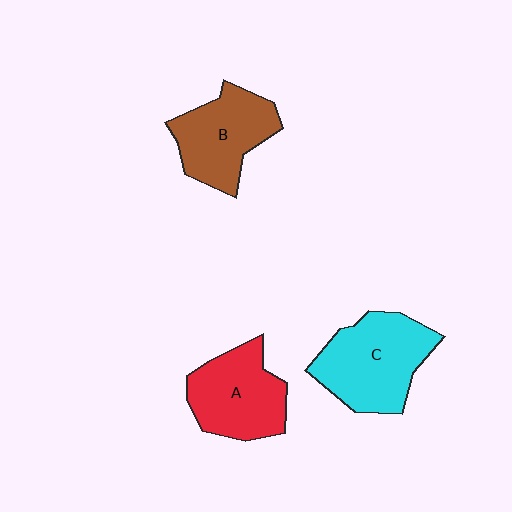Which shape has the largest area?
Shape C (cyan).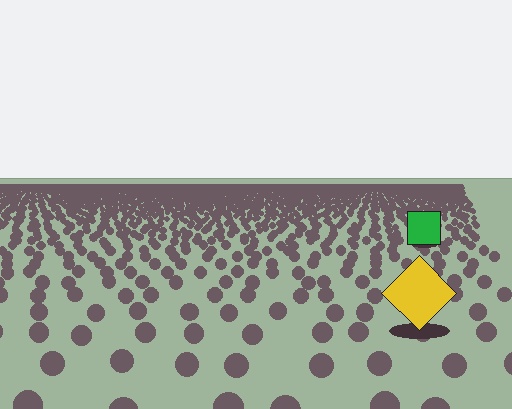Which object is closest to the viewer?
The yellow diamond is closest. The texture marks near it are larger and more spread out.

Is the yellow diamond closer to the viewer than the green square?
Yes. The yellow diamond is closer — you can tell from the texture gradient: the ground texture is coarser near it.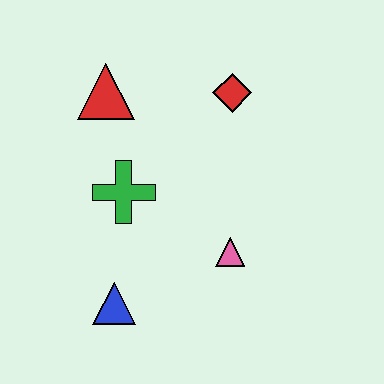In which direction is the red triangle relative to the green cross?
The red triangle is above the green cross.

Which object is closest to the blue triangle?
The green cross is closest to the blue triangle.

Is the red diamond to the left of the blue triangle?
No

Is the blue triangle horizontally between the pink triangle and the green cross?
No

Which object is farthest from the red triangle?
The blue triangle is farthest from the red triangle.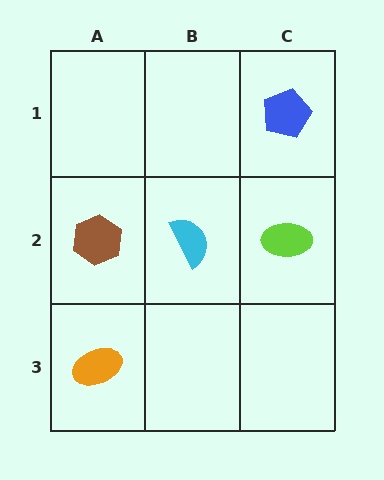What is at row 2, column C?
A lime ellipse.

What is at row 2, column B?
A cyan semicircle.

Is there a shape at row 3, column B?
No, that cell is empty.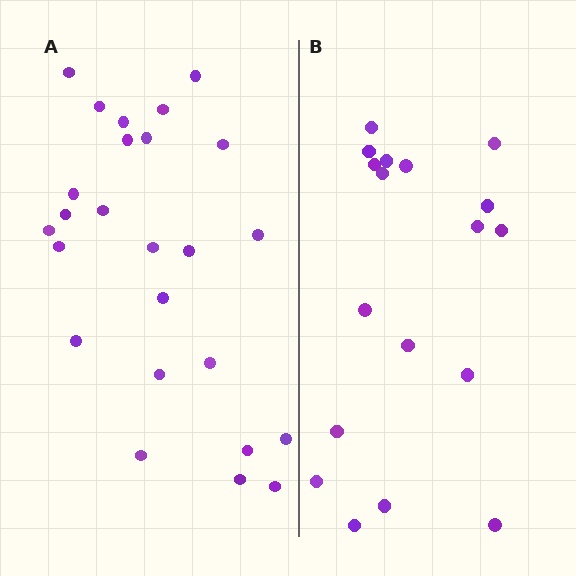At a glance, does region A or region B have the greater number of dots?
Region A (the left region) has more dots.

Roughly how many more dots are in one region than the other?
Region A has roughly 8 or so more dots than region B.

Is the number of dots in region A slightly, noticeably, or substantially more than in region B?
Region A has noticeably more, but not dramatically so. The ratio is roughly 1.4 to 1.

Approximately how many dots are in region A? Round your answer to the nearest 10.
About 20 dots. (The exact count is 25, which rounds to 20.)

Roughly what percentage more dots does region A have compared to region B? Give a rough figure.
About 40% more.